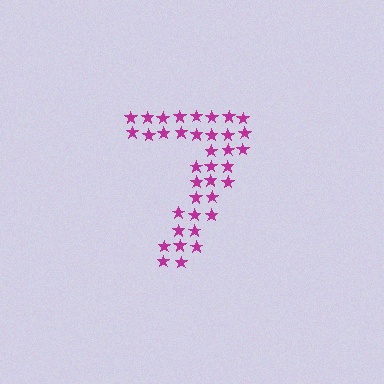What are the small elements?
The small elements are stars.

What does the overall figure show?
The overall figure shows the digit 7.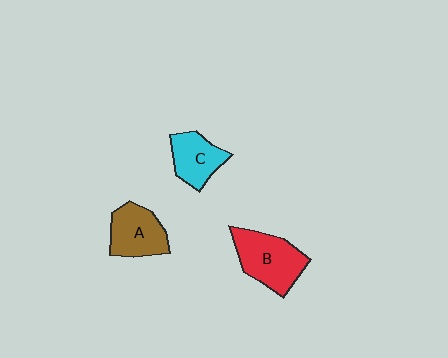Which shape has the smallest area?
Shape C (cyan).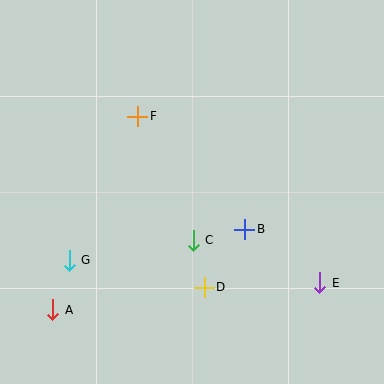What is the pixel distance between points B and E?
The distance between B and E is 92 pixels.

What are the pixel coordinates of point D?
Point D is at (204, 287).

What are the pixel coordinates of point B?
Point B is at (245, 229).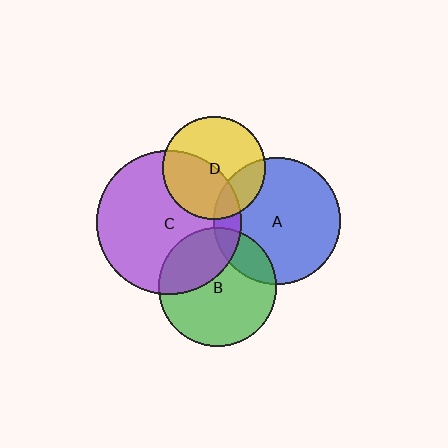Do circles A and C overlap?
Yes.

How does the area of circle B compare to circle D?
Approximately 1.3 times.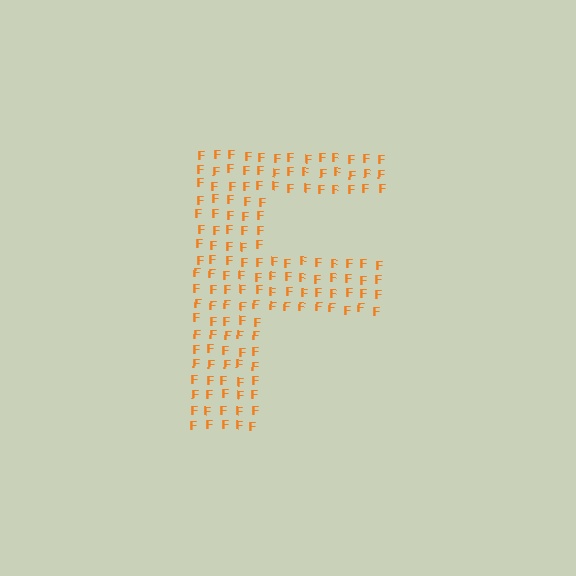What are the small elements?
The small elements are letter F's.